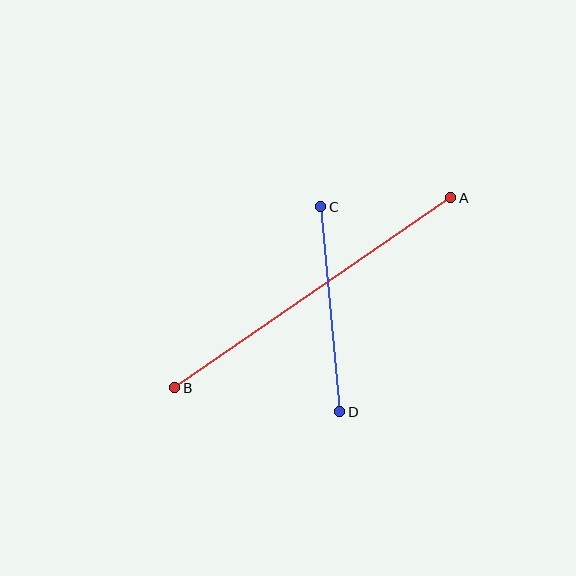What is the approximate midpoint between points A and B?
The midpoint is at approximately (313, 293) pixels.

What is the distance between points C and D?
The distance is approximately 206 pixels.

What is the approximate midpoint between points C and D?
The midpoint is at approximately (330, 309) pixels.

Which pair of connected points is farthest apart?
Points A and B are farthest apart.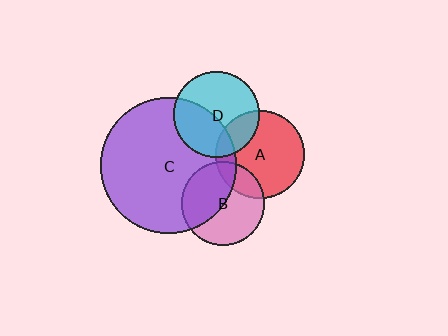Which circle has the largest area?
Circle C (purple).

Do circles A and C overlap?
Yes.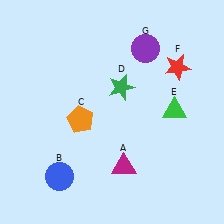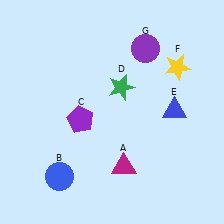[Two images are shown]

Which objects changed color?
C changed from orange to purple. E changed from green to blue. F changed from red to yellow.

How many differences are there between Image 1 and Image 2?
There are 3 differences between the two images.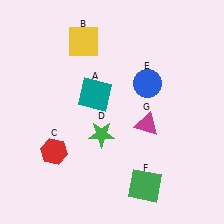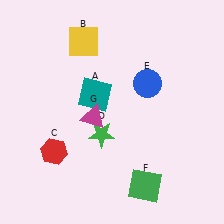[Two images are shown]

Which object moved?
The magenta triangle (G) moved left.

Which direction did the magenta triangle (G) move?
The magenta triangle (G) moved left.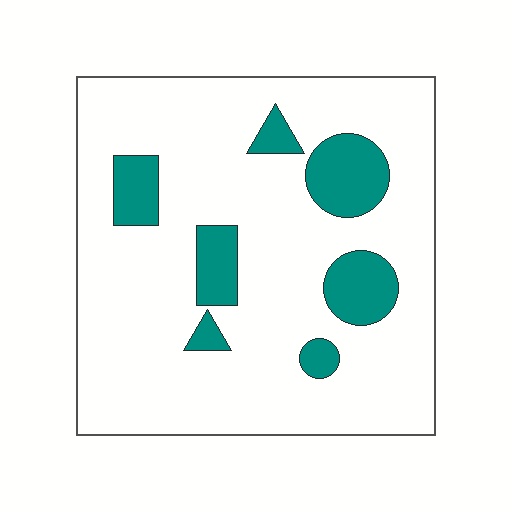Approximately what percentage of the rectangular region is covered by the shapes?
Approximately 15%.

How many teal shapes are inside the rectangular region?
7.